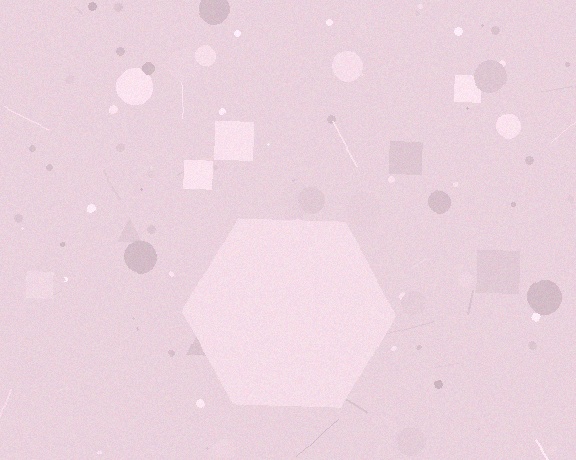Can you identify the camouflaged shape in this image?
The camouflaged shape is a hexagon.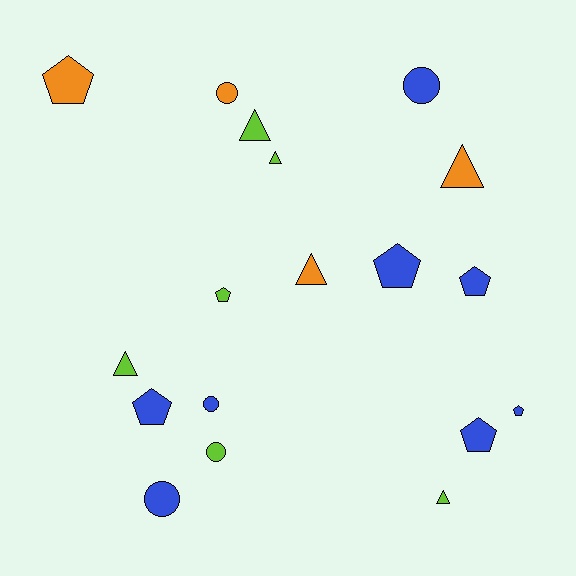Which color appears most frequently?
Blue, with 8 objects.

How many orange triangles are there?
There are 2 orange triangles.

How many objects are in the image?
There are 18 objects.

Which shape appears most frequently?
Pentagon, with 7 objects.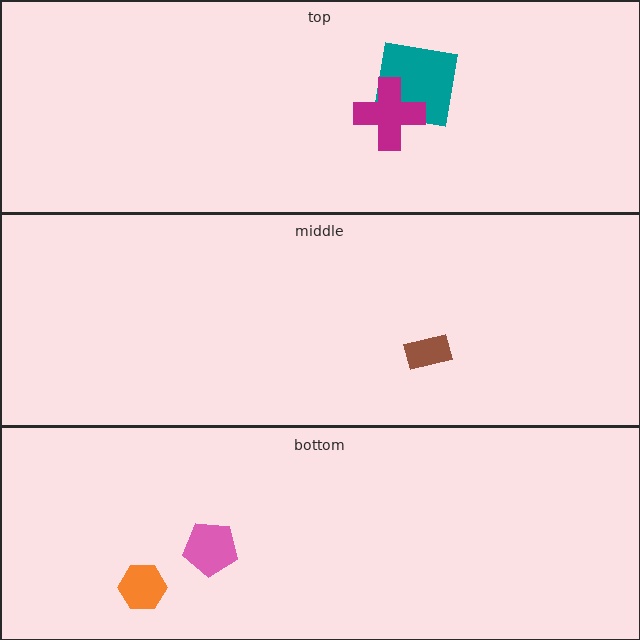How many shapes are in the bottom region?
2.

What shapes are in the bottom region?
The orange hexagon, the pink pentagon.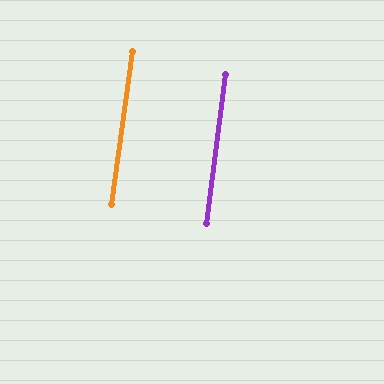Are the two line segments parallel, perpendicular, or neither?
Parallel — their directions differ by only 0.5°.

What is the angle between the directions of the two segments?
Approximately 1 degree.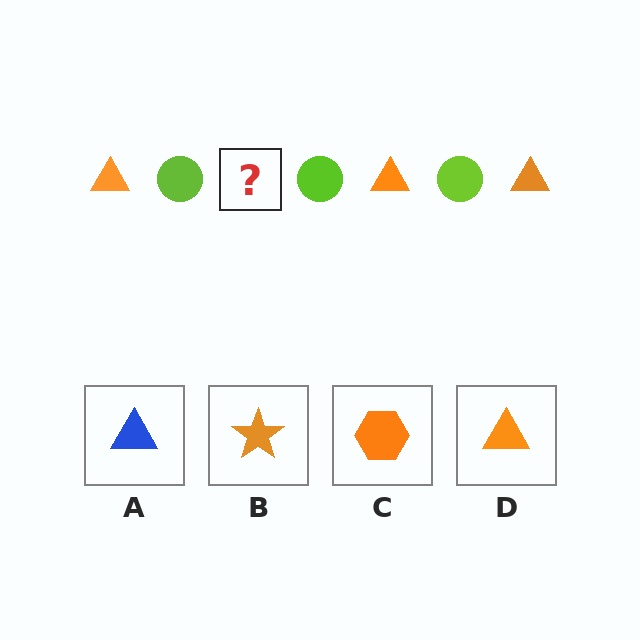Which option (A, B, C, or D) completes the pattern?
D.